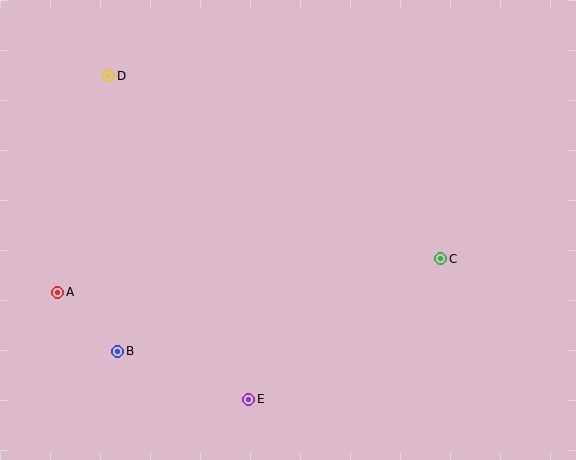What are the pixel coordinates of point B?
Point B is at (118, 351).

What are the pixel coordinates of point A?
Point A is at (58, 292).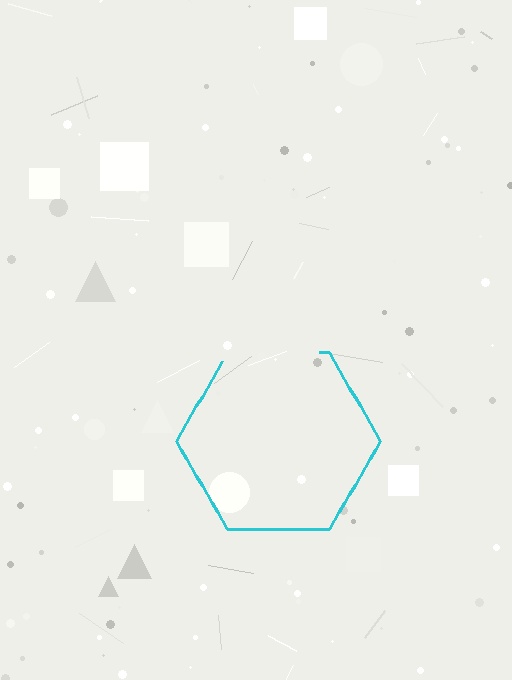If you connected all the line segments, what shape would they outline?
They would outline a hexagon.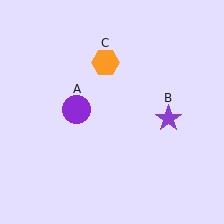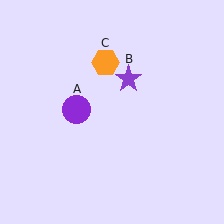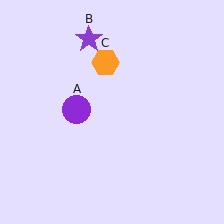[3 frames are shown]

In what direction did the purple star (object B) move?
The purple star (object B) moved up and to the left.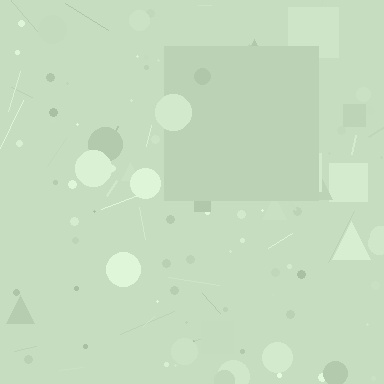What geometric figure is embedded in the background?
A square is embedded in the background.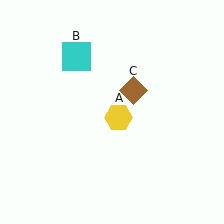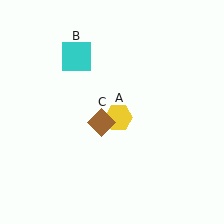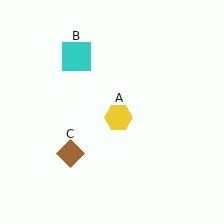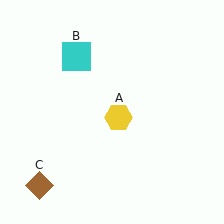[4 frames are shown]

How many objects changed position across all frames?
1 object changed position: brown diamond (object C).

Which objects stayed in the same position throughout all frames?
Yellow hexagon (object A) and cyan square (object B) remained stationary.